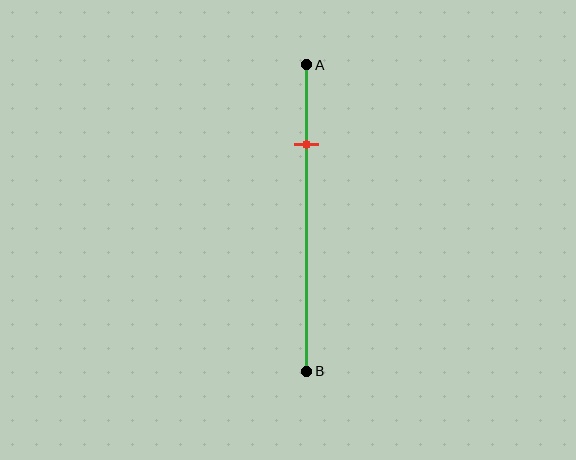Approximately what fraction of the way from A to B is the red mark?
The red mark is approximately 25% of the way from A to B.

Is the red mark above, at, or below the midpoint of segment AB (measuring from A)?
The red mark is above the midpoint of segment AB.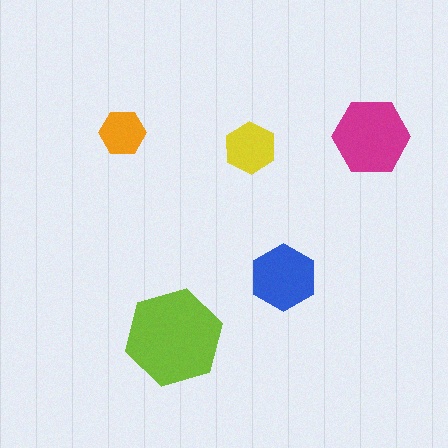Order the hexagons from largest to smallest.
the lime one, the magenta one, the blue one, the yellow one, the orange one.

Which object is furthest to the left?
The orange hexagon is leftmost.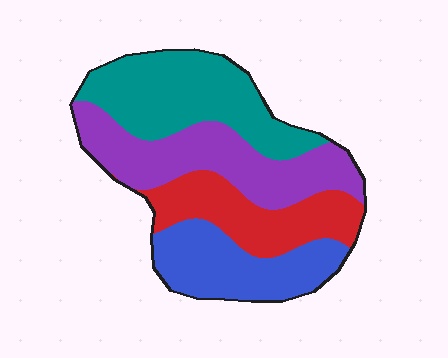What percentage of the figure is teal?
Teal covers 29% of the figure.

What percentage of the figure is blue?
Blue takes up about one fifth (1/5) of the figure.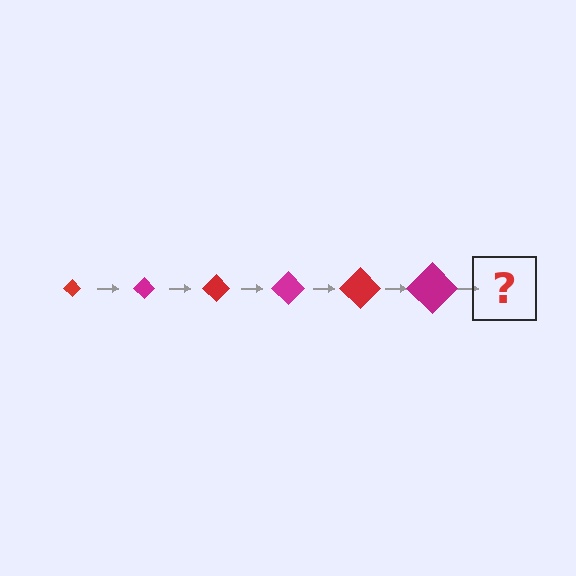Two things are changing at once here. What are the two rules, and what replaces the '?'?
The two rules are that the diamond grows larger each step and the color cycles through red and magenta. The '?' should be a red diamond, larger than the previous one.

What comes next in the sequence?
The next element should be a red diamond, larger than the previous one.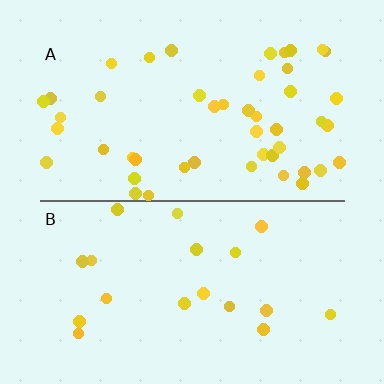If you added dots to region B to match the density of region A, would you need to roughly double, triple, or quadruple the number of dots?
Approximately double.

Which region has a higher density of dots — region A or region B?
A (the top).